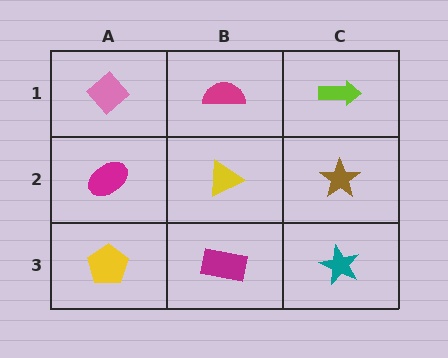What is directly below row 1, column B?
A yellow triangle.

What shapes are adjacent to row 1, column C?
A brown star (row 2, column C), a magenta semicircle (row 1, column B).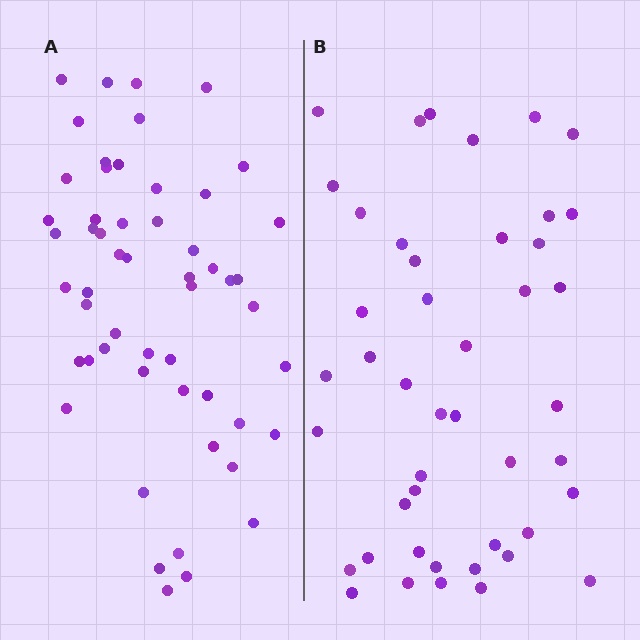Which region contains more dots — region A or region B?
Region A (the left region) has more dots.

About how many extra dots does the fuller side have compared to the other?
Region A has roughly 8 or so more dots than region B.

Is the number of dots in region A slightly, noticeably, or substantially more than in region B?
Region A has only slightly more — the two regions are fairly close. The ratio is roughly 1.2 to 1.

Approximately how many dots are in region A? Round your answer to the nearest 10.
About 50 dots. (The exact count is 54, which rounds to 50.)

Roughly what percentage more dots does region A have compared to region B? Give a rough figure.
About 20% more.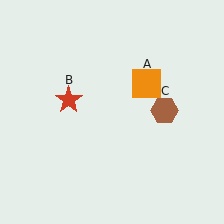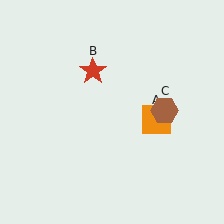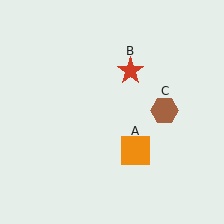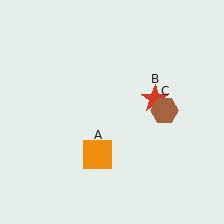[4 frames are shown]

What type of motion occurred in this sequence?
The orange square (object A), red star (object B) rotated clockwise around the center of the scene.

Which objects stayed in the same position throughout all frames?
Brown hexagon (object C) remained stationary.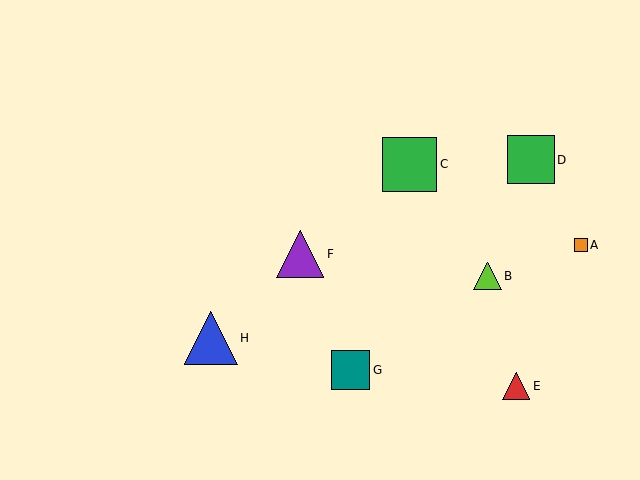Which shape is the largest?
The green square (labeled C) is the largest.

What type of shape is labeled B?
Shape B is a lime triangle.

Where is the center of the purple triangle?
The center of the purple triangle is at (300, 254).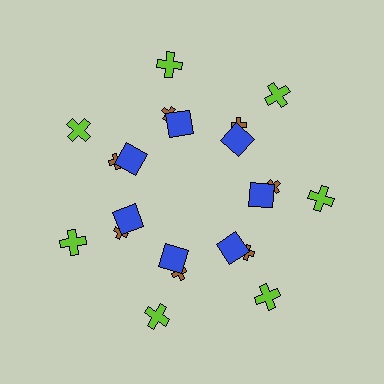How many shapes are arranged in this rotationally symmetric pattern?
There are 21 shapes, arranged in 7 groups of 3.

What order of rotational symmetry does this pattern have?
This pattern has 7-fold rotational symmetry.